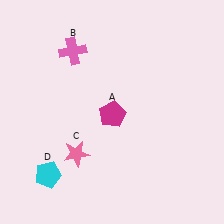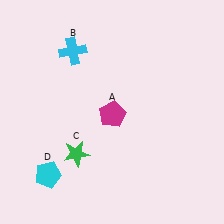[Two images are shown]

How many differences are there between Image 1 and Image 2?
There are 2 differences between the two images.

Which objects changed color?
B changed from pink to cyan. C changed from pink to green.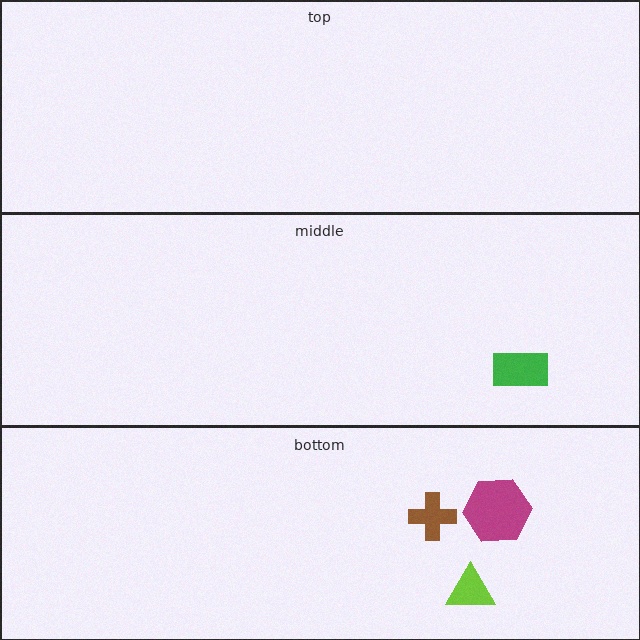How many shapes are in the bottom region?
3.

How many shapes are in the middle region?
1.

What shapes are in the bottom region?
The lime triangle, the brown cross, the magenta hexagon.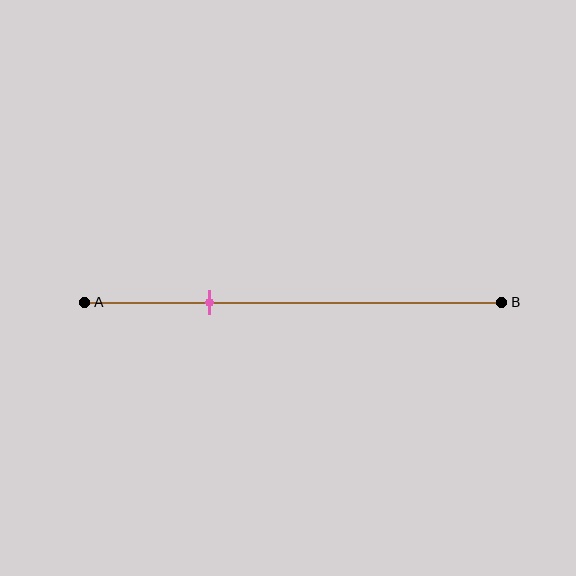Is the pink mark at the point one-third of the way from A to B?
No, the mark is at about 30% from A, not at the 33% one-third point.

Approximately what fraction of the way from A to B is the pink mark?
The pink mark is approximately 30% of the way from A to B.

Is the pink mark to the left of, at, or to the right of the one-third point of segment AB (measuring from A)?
The pink mark is to the left of the one-third point of segment AB.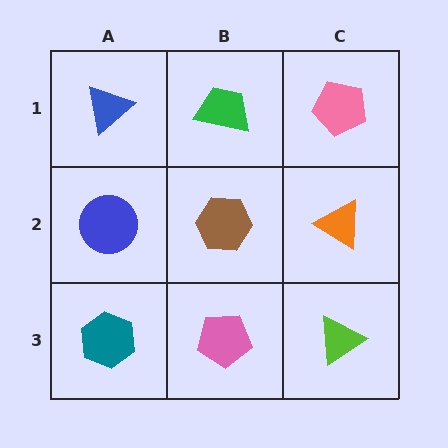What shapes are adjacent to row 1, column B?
A brown hexagon (row 2, column B), a blue triangle (row 1, column A), a pink pentagon (row 1, column C).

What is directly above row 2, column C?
A pink pentagon.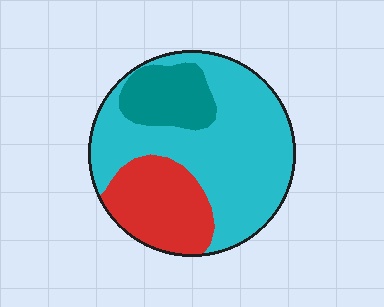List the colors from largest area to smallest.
From largest to smallest: cyan, red, teal.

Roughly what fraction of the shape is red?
Red covers 25% of the shape.